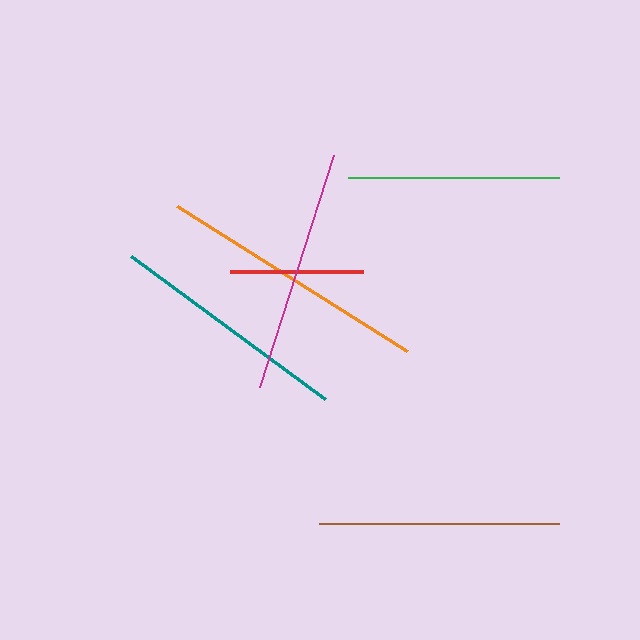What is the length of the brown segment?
The brown segment is approximately 241 pixels long.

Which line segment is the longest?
The orange line is the longest at approximately 272 pixels.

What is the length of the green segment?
The green segment is approximately 211 pixels long.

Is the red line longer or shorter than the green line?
The green line is longer than the red line.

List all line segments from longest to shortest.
From longest to shortest: orange, magenta, teal, brown, green, red.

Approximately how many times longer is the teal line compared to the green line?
The teal line is approximately 1.1 times the length of the green line.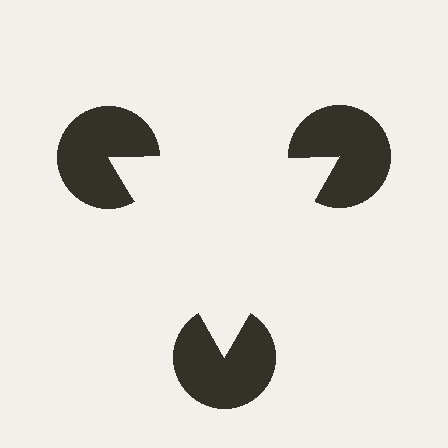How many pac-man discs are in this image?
There are 3 — one at each vertex of the illusory triangle.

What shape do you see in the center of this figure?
An illusory triangle — its edges are inferred from the aligned wedge cuts in the pac-man discs, not physically drawn.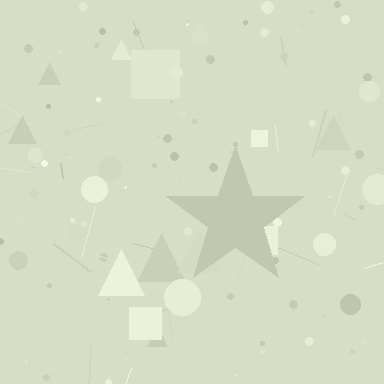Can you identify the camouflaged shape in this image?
The camouflaged shape is a star.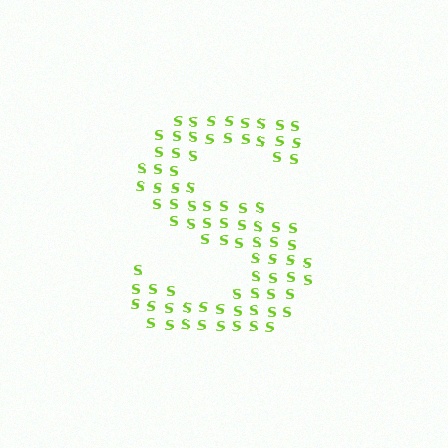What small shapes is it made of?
It is made of small letter S's.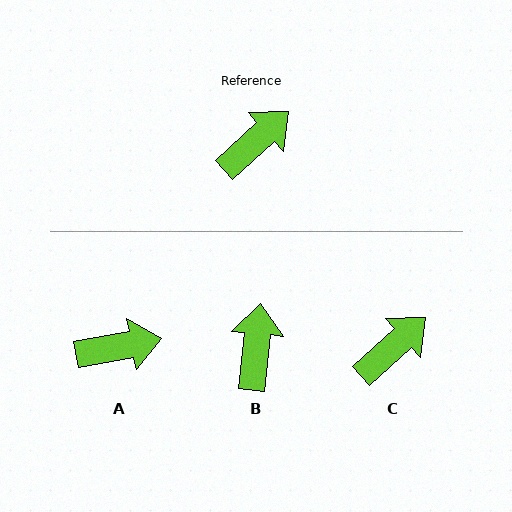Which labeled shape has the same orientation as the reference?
C.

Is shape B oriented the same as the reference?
No, it is off by about 42 degrees.